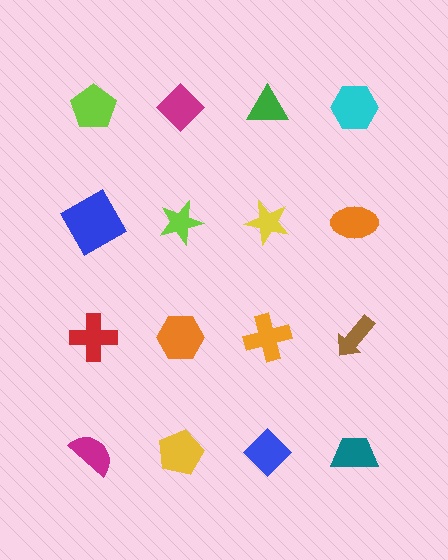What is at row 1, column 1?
A lime pentagon.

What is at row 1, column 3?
A green triangle.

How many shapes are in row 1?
4 shapes.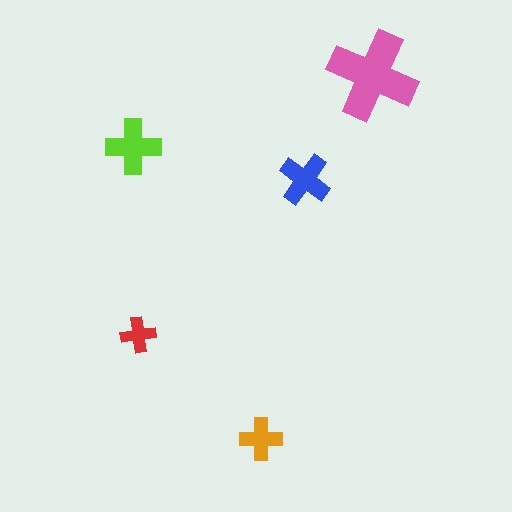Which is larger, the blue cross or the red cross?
The blue one.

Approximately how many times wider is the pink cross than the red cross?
About 2.5 times wider.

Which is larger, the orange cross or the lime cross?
The lime one.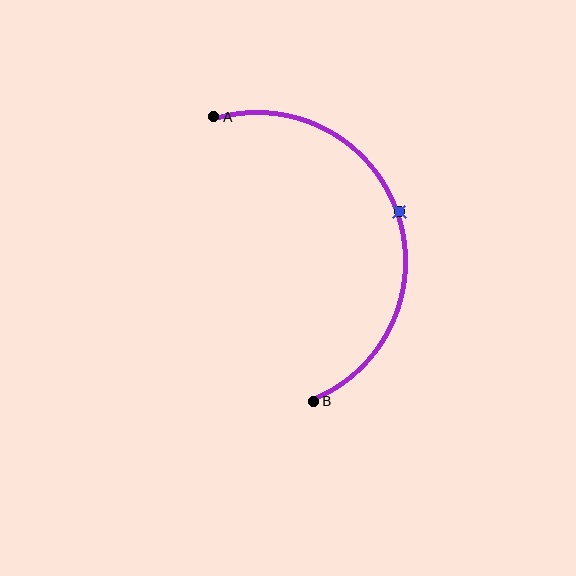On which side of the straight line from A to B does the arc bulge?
The arc bulges to the right of the straight line connecting A and B.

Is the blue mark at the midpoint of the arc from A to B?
Yes. The blue mark lies on the arc at equal arc-length from both A and B — it is the arc midpoint.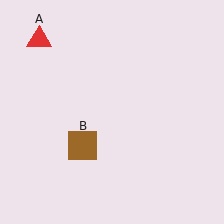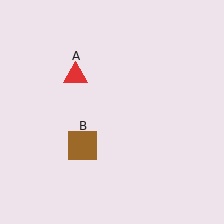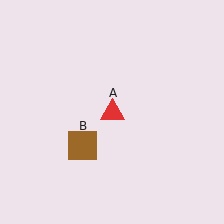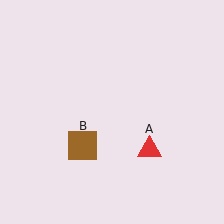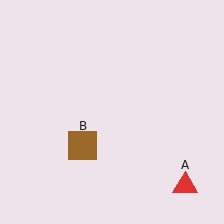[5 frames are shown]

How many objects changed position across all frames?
1 object changed position: red triangle (object A).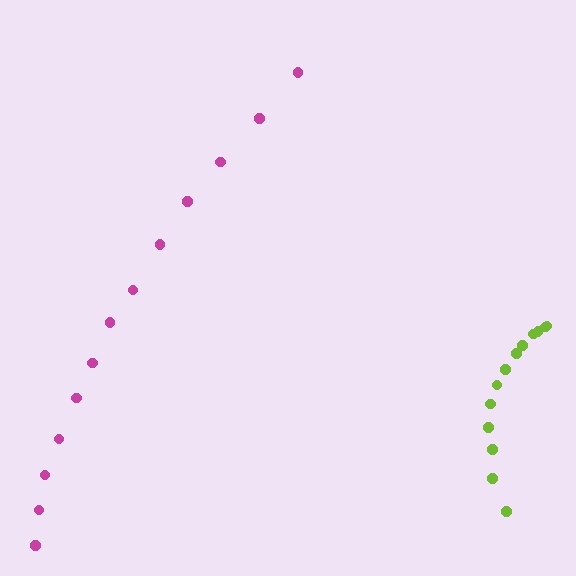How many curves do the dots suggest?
There are 2 distinct paths.